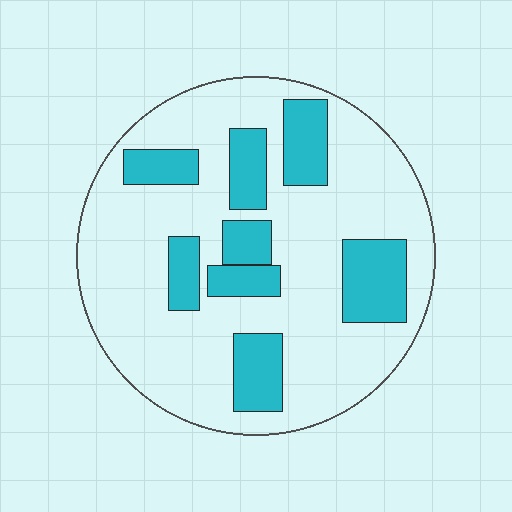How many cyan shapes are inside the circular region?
8.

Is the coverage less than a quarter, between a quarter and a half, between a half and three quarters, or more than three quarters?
Between a quarter and a half.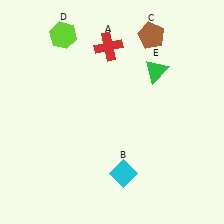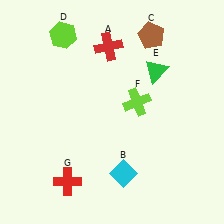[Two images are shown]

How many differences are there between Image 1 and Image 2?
There are 2 differences between the two images.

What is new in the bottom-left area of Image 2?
A red cross (G) was added in the bottom-left area of Image 2.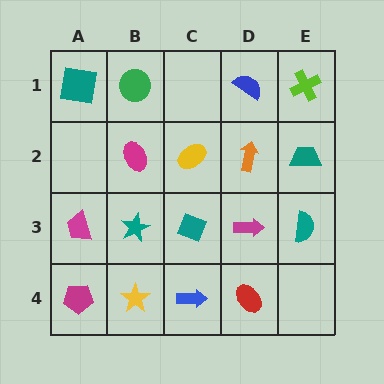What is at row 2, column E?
A teal trapezoid.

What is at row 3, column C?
A teal diamond.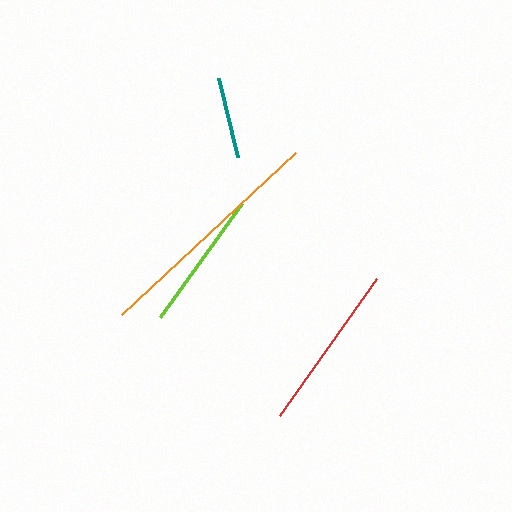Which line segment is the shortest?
The teal line is the shortest at approximately 81 pixels.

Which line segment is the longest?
The orange line is the longest at approximately 238 pixels.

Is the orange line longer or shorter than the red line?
The orange line is longer than the red line.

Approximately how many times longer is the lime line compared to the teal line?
The lime line is approximately 1.7 times the length of the teal line.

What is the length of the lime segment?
The lime segment is approximately 140 pixels long.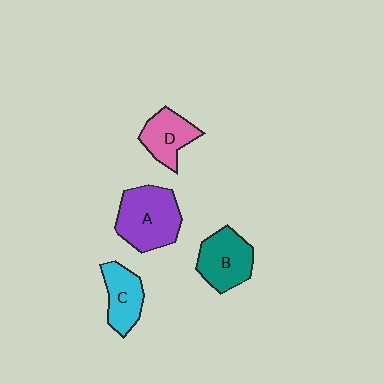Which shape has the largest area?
Shape A (purple).